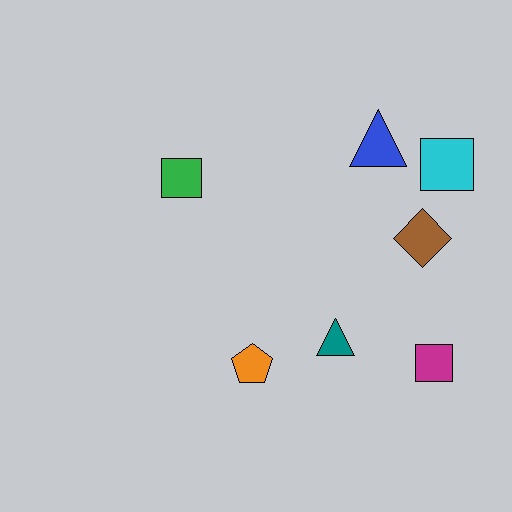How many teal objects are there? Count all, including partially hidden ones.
There is 1 teal object.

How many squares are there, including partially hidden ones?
There are 3 squares.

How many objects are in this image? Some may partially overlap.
There are 7 objects.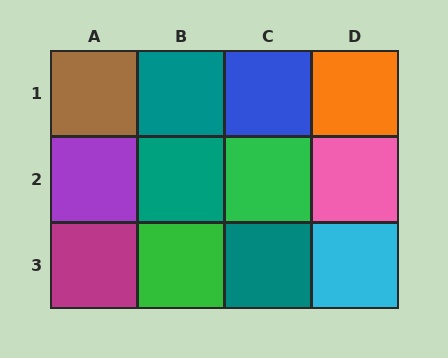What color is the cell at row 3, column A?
Magenta.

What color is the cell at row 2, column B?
Teal.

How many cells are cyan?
1 cell is cyan.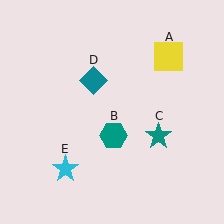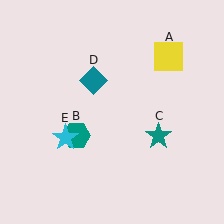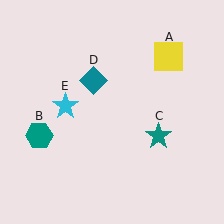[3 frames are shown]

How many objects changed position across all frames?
2 objects changed position: teal hexagon (object B), cyan star (object E).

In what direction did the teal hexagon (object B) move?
The teal hexagon (object B) moved left.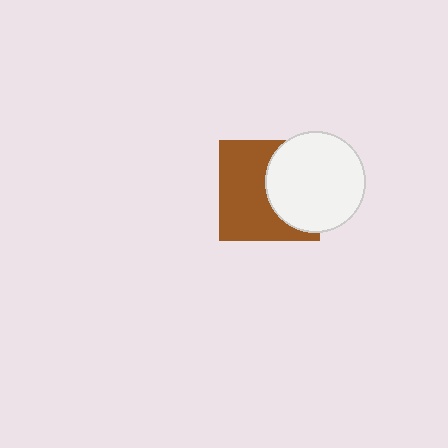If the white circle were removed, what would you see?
You would see the complete brown square.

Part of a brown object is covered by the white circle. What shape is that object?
It is a square.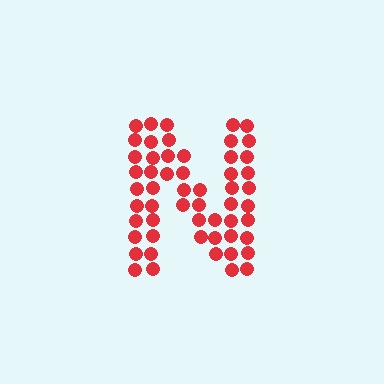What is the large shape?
The large shape is the letter N.